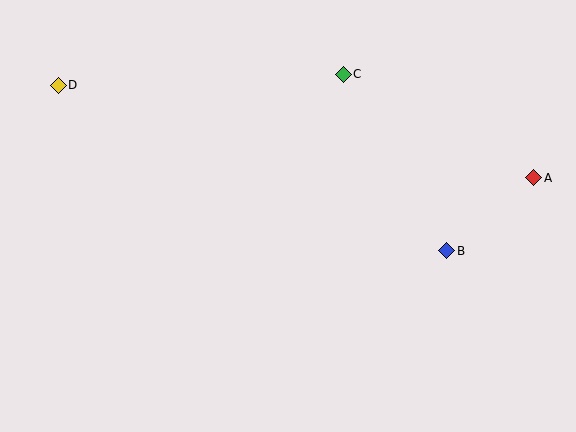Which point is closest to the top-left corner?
Point D is closest to the top-left corner.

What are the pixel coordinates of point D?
Point D is at (58, 85).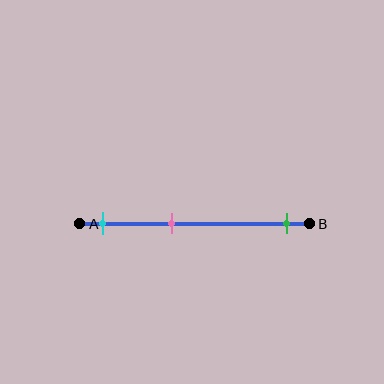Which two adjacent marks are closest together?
The cyan and pink marks are the closest adjacent pair.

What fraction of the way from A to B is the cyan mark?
The cyan mark is approximately 10% (0.1) of the way from A to B.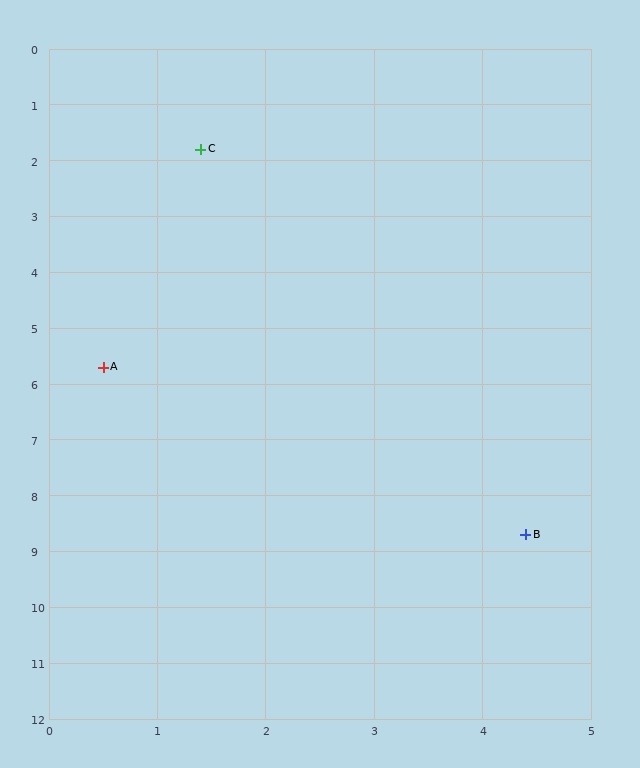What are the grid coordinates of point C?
Point C is at approximately (1.4, 1.8).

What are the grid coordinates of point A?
Point A is at approximately (0.5, 5.7).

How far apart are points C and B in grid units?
Points C and B are about 7.5 grid units apart.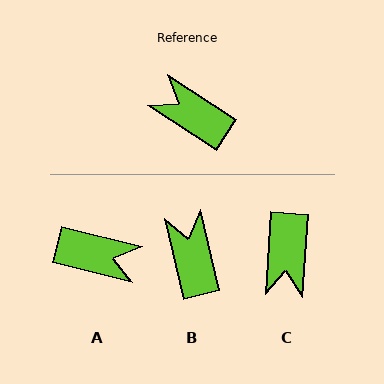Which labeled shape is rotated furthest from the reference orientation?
A, about 162 degrees away.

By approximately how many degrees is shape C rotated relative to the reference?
Approximately 119 degrees counter-clockwise.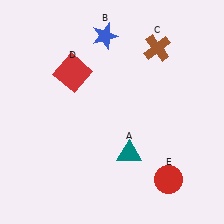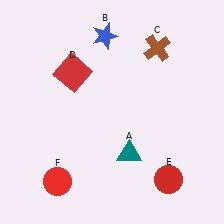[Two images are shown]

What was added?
A red circle (F) was added in Image 2.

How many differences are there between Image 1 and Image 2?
There is 1 difference between the two images.